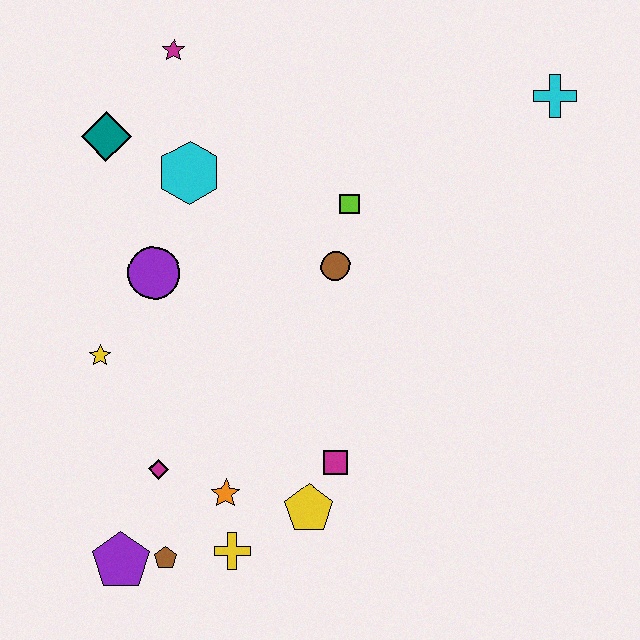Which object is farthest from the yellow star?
The cyan cross is farthest from the yellow star.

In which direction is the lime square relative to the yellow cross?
The lime square is above the yellow cross.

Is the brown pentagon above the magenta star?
No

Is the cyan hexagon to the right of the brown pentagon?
Yes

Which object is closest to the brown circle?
The lime square is closest to the brown circle.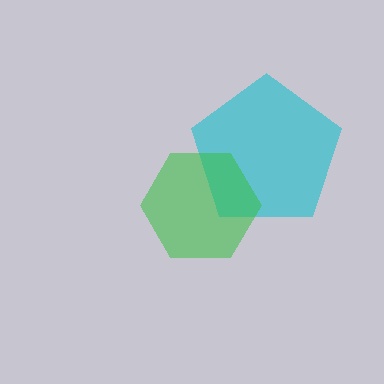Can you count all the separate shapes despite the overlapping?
Yes, there are 2 separate shapes.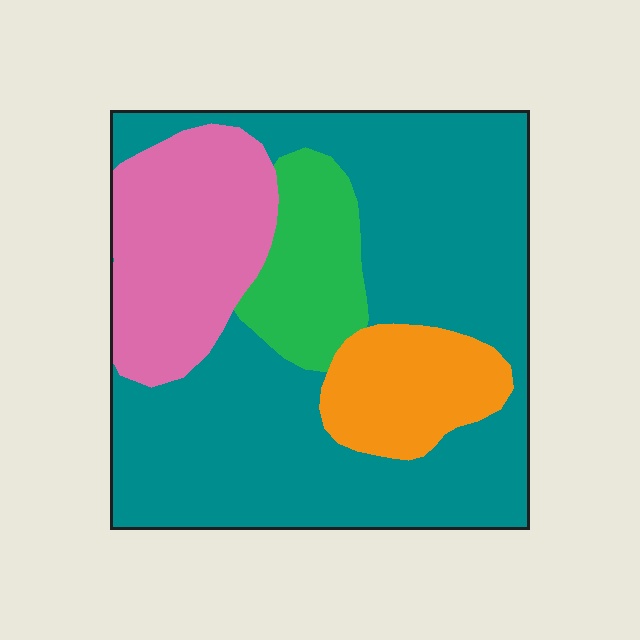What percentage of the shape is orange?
Orange covers around 10% of the shape.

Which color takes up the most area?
Teal, at roughly 60%.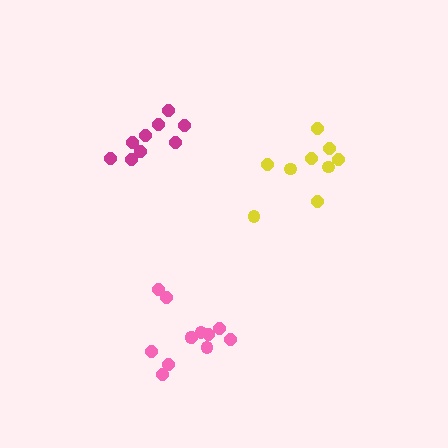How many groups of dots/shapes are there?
There are 3 groups.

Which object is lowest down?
The pink cluster is bottommost.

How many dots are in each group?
Group 1: 9 dots, Group 2: 12 dots, Group 3: 9 dots (30 total).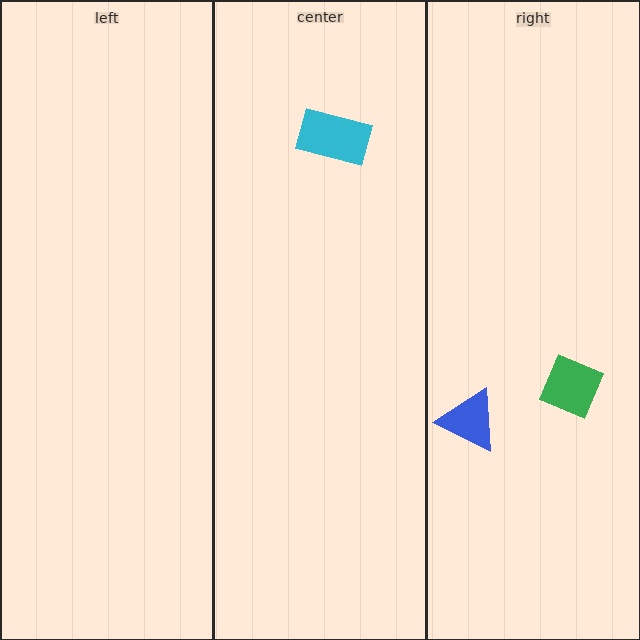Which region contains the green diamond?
The right region.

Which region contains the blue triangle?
The right region.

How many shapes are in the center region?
1.